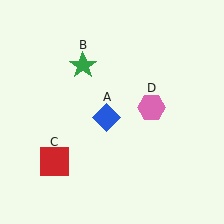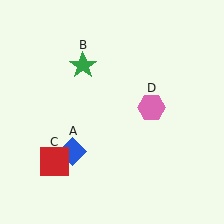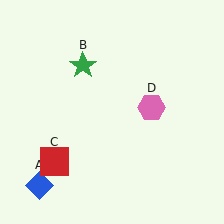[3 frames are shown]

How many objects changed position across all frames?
1 object changed position: blue diamond (object A).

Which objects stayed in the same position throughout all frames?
Green star (object B) and red square (object C) and pink hexagon (object D) remained stationary.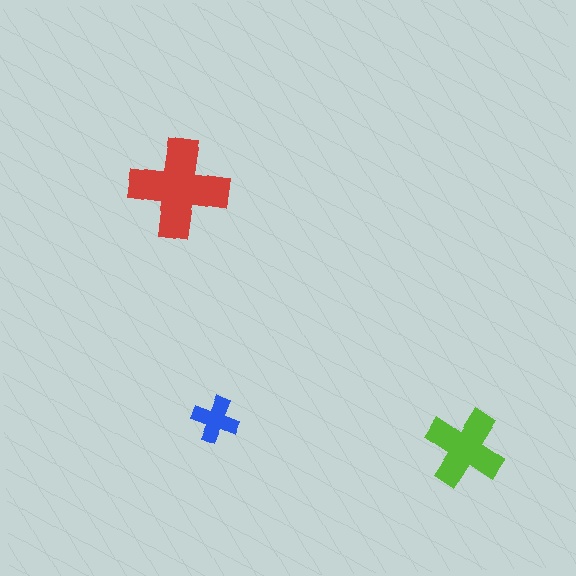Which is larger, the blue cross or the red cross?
The red one.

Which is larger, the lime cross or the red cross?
The red one.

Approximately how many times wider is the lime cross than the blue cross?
About 1.5 times wider.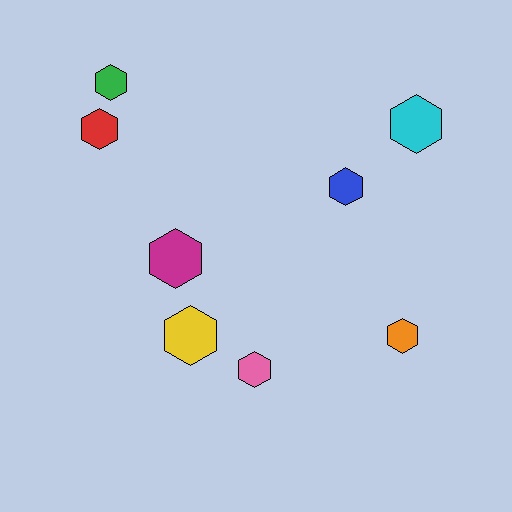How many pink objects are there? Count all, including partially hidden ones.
There is 1 pink object.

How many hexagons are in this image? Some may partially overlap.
There are 8 hexagons.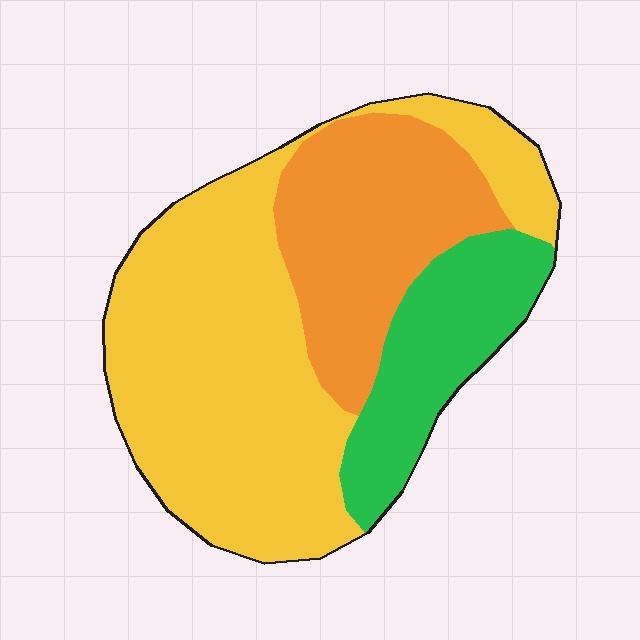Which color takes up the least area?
Green, at roughly 20%.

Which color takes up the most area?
Yellow, at roughly 55%.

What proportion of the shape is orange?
Orange takes up about one quarter (1/4) of the shape.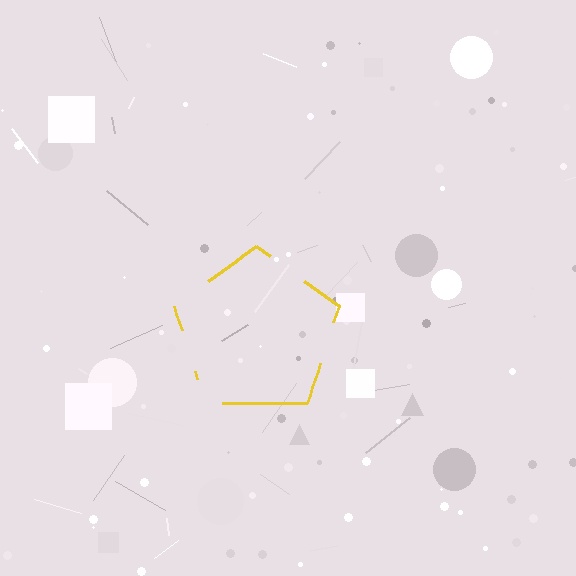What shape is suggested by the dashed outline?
The dashed outline suggests a pentagon.